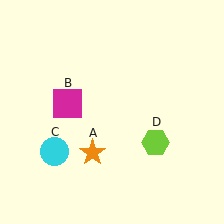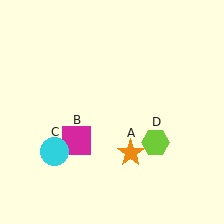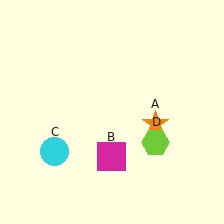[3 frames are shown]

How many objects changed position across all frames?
2 objects changed position: orange star (object A), magenta square (object B).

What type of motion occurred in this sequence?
The orange star (object A), magenta square (object B) rotated counterclockwise around the center of the scene.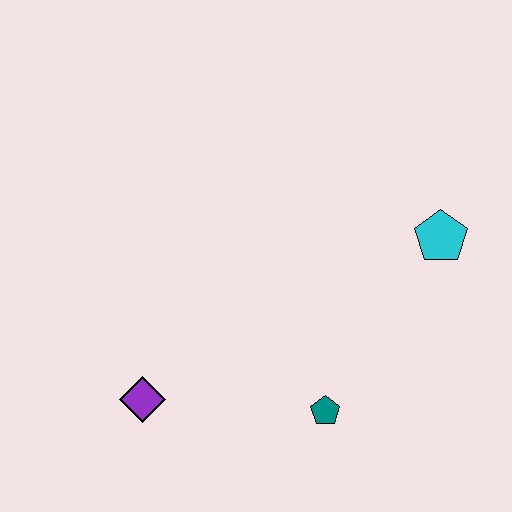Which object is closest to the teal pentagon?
The purple diamond is closest to the teal pentagon.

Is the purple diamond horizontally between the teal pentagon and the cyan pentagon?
No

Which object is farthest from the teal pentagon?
The cyan pentagon is farthest from the teal pentagon.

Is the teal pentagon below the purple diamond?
Yes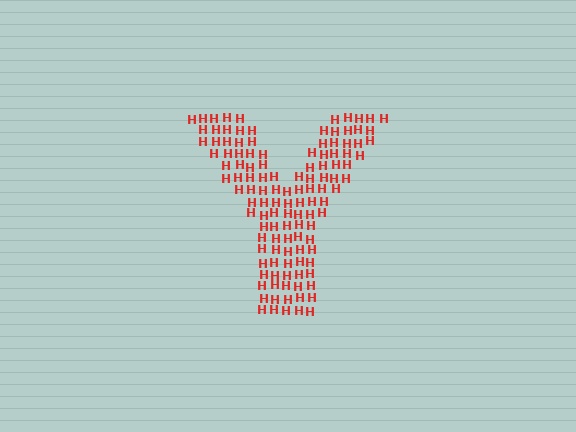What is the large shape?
The large shape is the letter Y.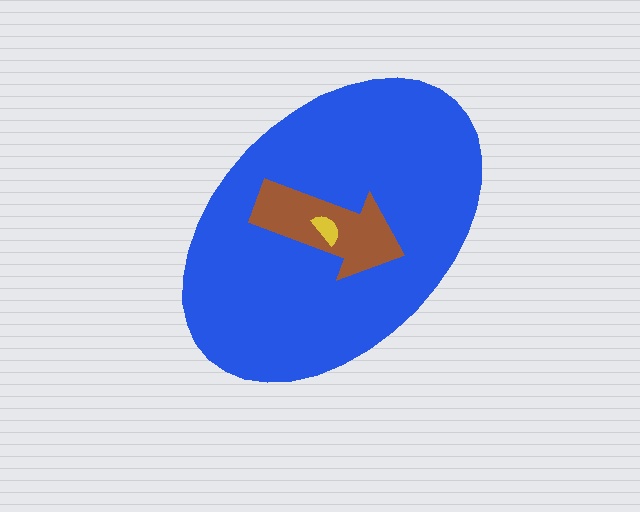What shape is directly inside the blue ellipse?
The brown arrow.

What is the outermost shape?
The blue ellipse.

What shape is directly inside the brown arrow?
The yellow semicircle.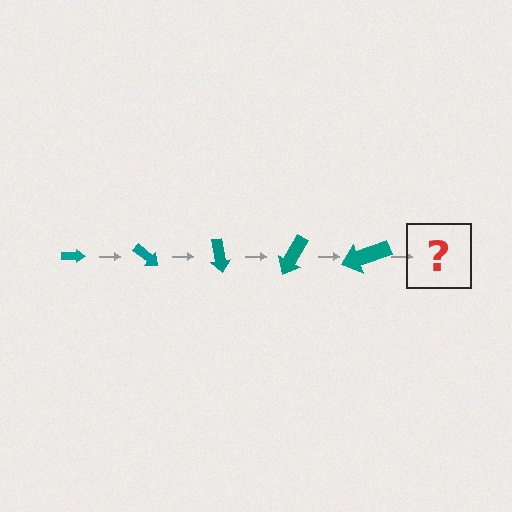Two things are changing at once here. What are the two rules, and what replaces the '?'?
The two rules are that the arrow grows larger each step and it rotates 40 degrees each step. The '?' should be an arrow, larger than the previous one and rotated 200 degrees from the start.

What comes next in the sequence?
The next element should be an arrow, larger than the previous one and rotated 200 degrees from the start.